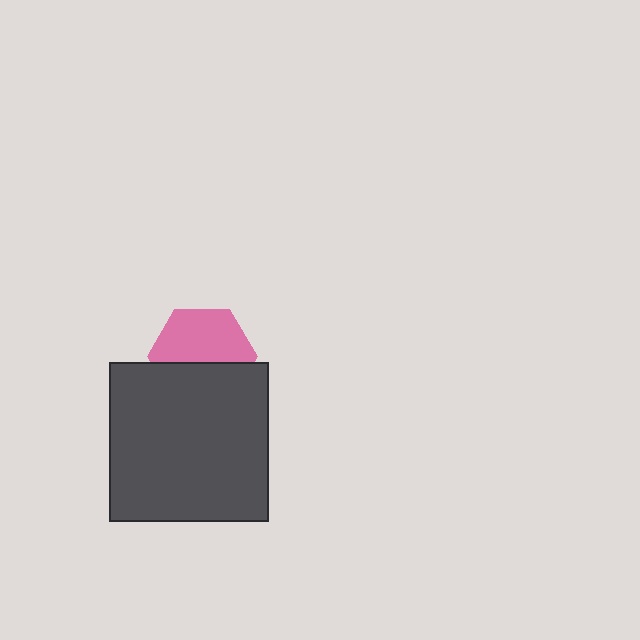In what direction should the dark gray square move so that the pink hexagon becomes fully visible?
The dark gray square should move down. That is the shortest direction to clear the overlap and leave the pink hexagon fully visible.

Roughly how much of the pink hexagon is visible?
About half of it is visible (roughly 56%).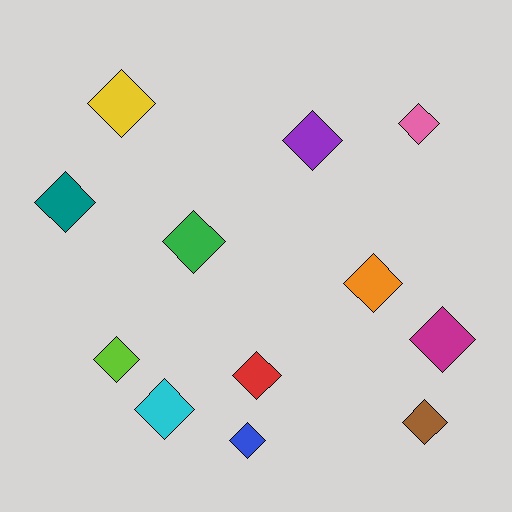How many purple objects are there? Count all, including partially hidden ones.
There is 1 purple object.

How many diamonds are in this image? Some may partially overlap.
There are 12 diamonds.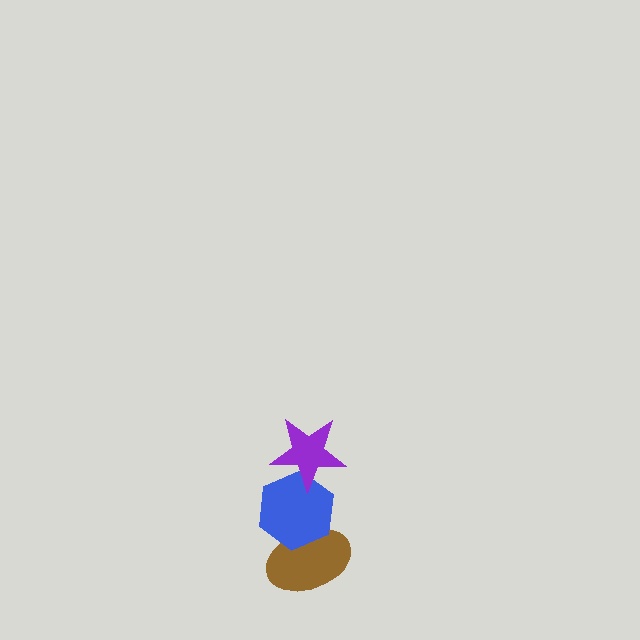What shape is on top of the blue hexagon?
The purple star is on top of the blue hexagon.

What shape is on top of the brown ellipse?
The blue hexagon is on top of the brown ellipse.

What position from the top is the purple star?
The purple star is 1st from the top.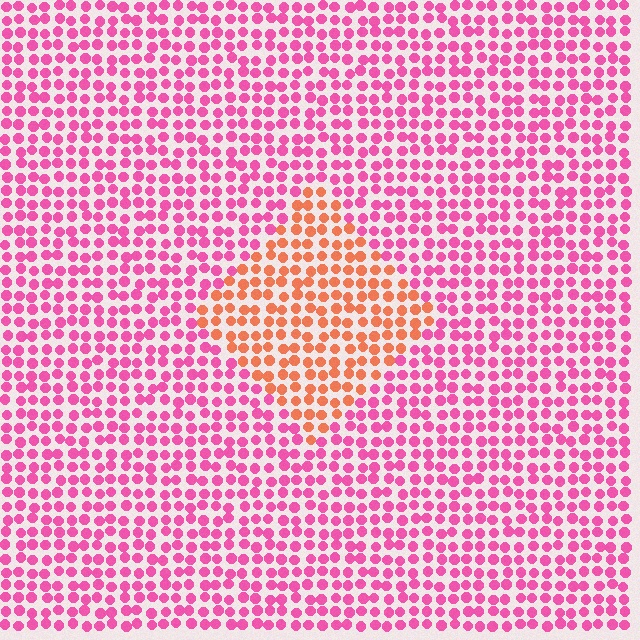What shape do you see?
I see a diamond.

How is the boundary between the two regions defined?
The boundary is defined purely by a slight shift in hue (about 48 degrees). Spacing, size, and orientation are identical on both sides.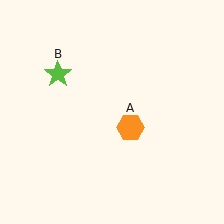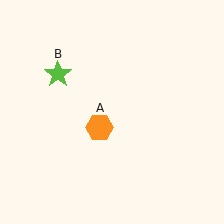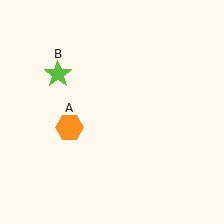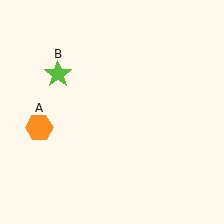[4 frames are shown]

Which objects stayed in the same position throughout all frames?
Lime star (object B) remained stationary.